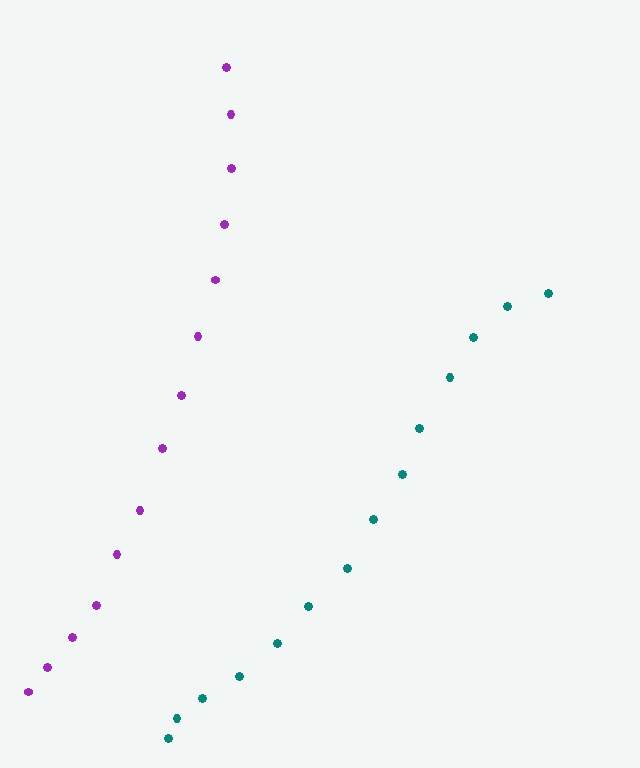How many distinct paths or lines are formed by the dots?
There are 2 distinct paths.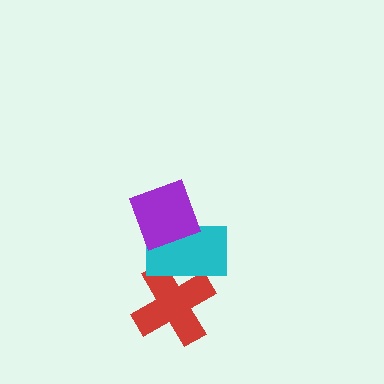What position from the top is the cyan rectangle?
The cyan rectangle is 2nd from the top.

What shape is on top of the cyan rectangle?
The purple diamond is on top of the cyan rectangle.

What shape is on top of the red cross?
The cyan rectangle is on top of the red cross.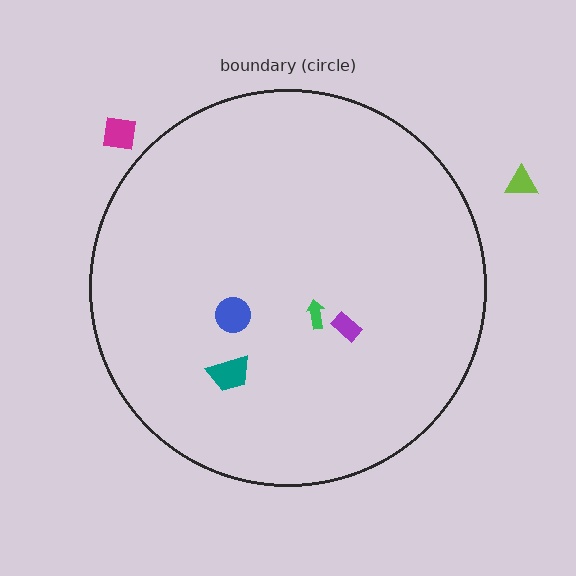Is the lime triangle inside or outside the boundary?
Outside.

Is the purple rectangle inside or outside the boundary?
Inside.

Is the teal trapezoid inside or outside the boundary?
Inside.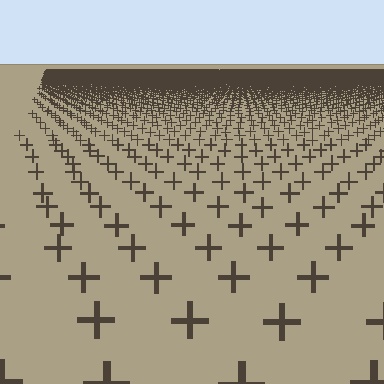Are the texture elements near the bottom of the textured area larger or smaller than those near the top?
Larger. Near the bottom, elements are closer to the viewer and appear at a bigger on-screen size.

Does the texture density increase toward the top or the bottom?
Density increases toward the top.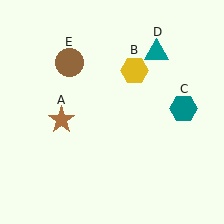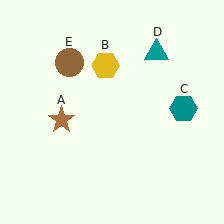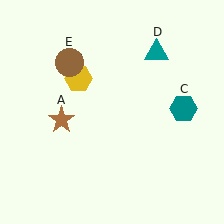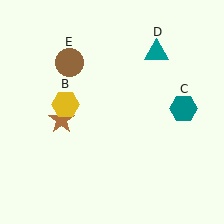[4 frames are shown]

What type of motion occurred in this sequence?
The yellow hexagon (object B) rotated counterclockwise around the center of the scene.